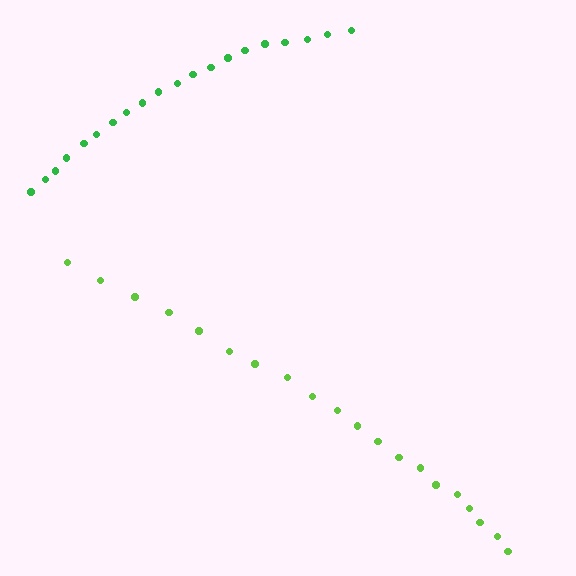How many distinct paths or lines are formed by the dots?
There are 2 distinct paths.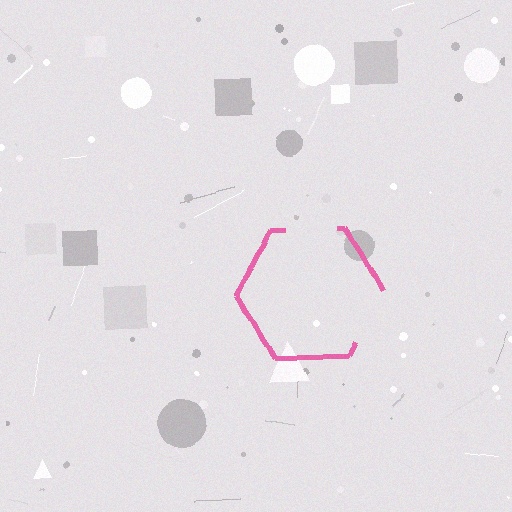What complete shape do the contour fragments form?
The contour fragments form a hexagon.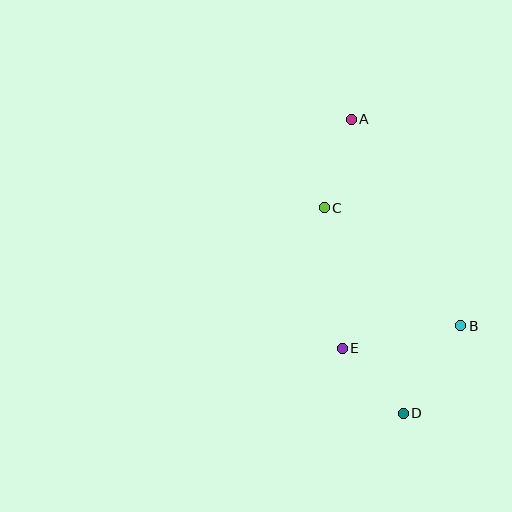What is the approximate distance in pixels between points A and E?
The distance between A and E is approximately 229 pixels.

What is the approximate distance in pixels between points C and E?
The distance between C and E is approximately 142 pixels.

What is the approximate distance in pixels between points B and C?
The distance between B and C is approximately 180 pixels.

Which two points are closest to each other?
Points D and E are closest to each other.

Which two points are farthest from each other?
Points A and D are farthest from each other.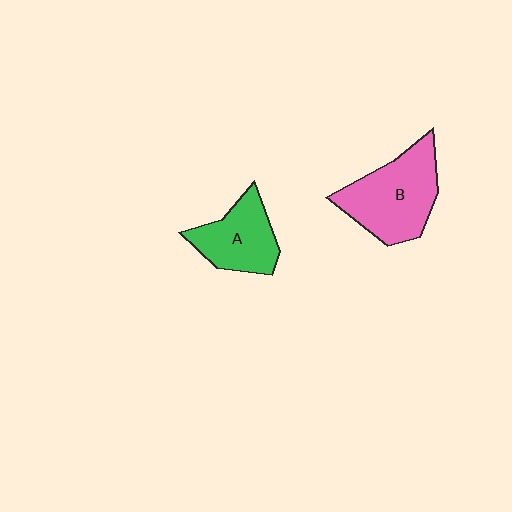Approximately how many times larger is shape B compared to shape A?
Approximately 1.4 times.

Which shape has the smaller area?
Shape A (green).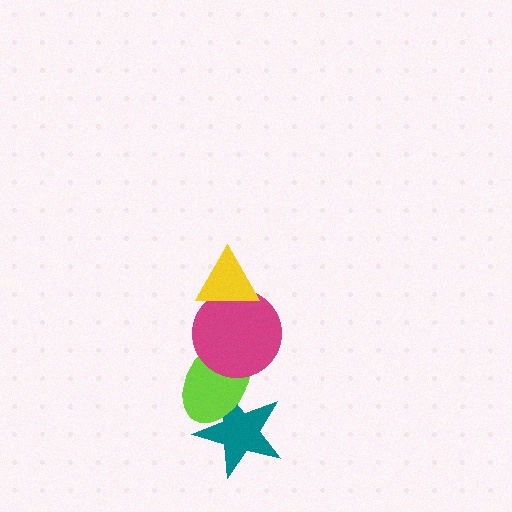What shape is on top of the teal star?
The lime ellipse is on top of the teal star.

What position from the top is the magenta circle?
The magenta circle is 2nd from the top.